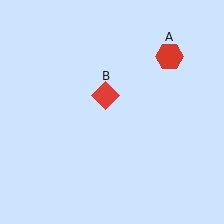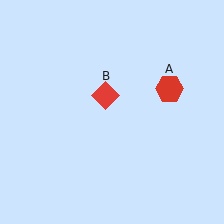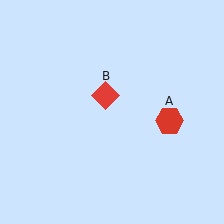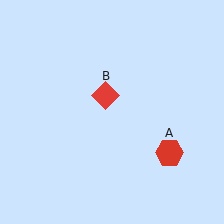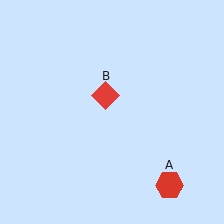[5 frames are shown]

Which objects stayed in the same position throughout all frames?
Red diamond (object B) remained stationary.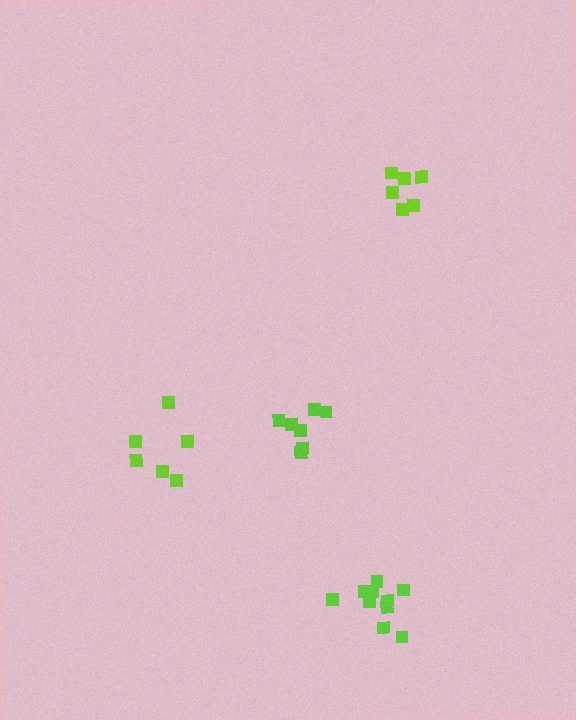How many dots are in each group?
Group 1: 6 dots, Group 2: 6 dots, Group 3: 10 dots, Group 4: 7 dots (29 total).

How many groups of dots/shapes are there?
There are 4 groups.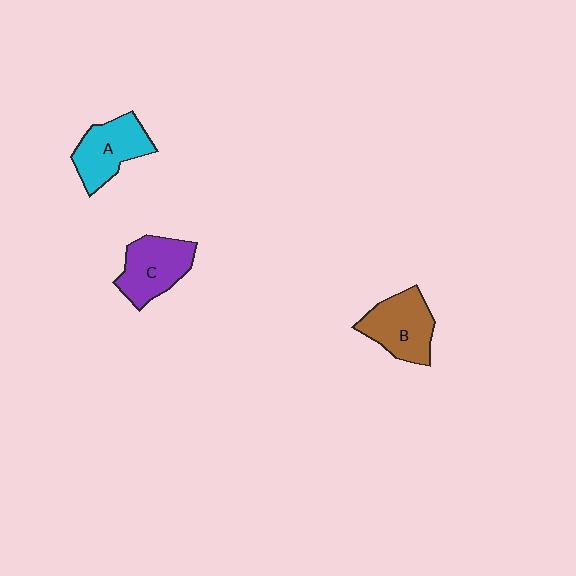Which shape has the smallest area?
Shape A (cyan).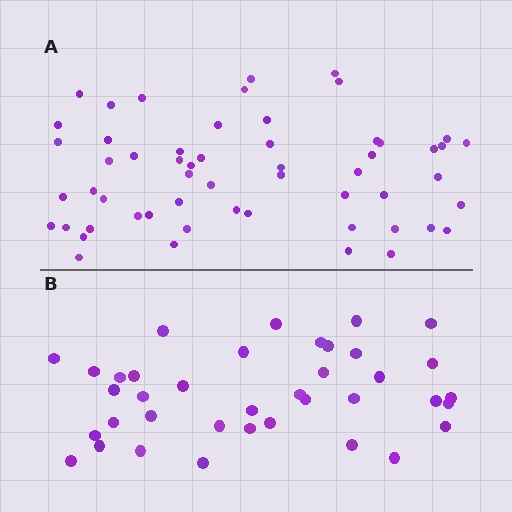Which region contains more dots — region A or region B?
Region A (the top region) has more dots.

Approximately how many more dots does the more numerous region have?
Region A has approximately 20 more dots than region B.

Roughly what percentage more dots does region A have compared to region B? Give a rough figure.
About 45% more.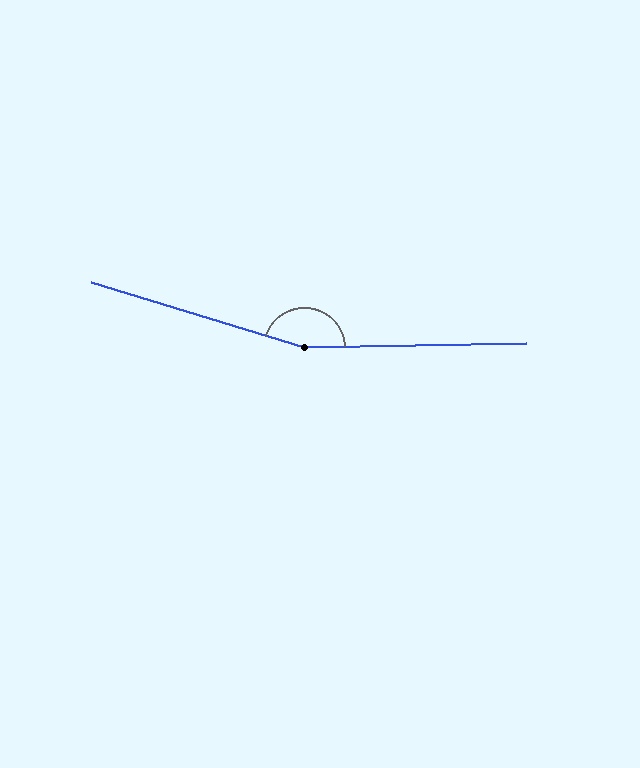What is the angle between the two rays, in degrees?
Approximately 162 degrees.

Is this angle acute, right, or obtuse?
It is obtuse.